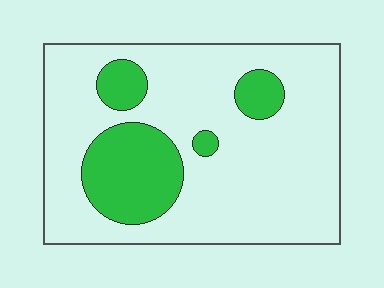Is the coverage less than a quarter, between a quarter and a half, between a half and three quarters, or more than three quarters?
Less than a quarter.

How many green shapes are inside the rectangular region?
4.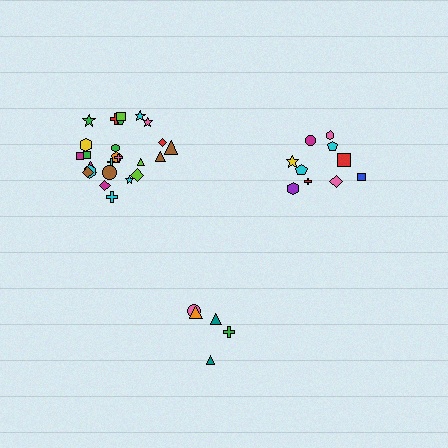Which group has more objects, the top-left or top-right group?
The top-left group.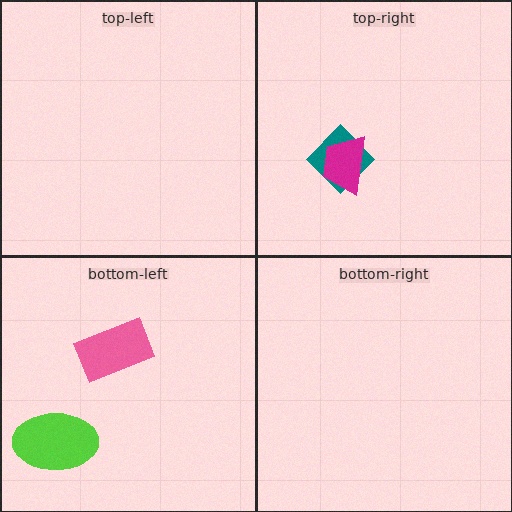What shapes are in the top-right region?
The teal diamond, the magenta trapezoid.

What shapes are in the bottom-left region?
The pink rectangle, the lime ellipse.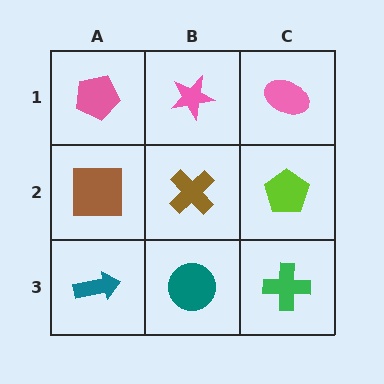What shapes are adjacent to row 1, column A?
A brown square (row 2, column A), a pink star (row 1, column B).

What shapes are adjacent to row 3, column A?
A brown square (row 2, column A), a teal circle (row 3, column B).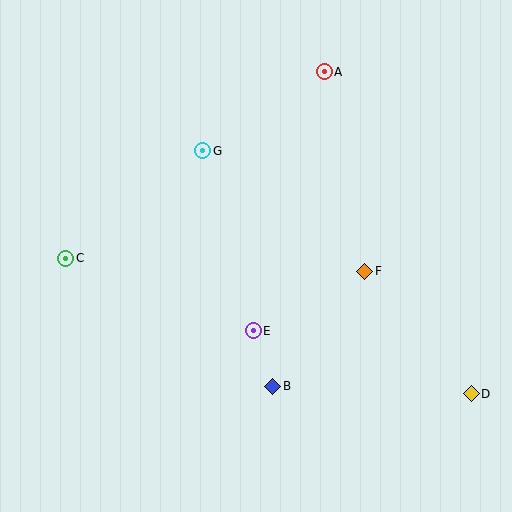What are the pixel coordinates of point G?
Point G is at (203, 151).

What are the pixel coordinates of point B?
Point B is at (273, 386).